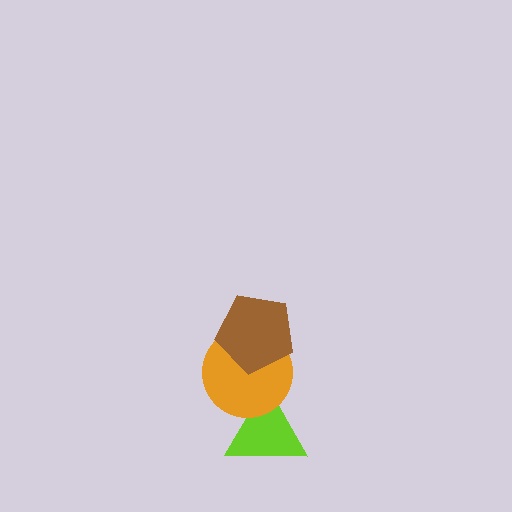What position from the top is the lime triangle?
The lime triangle is 3rd from the top.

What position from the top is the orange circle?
The orange circle is 2nd from the top.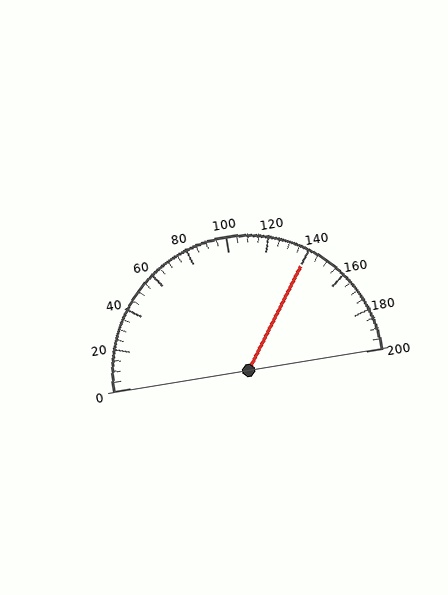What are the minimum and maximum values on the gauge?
The gauge ranges from 0 to 200.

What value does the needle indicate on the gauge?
The needle indicates approximately 140.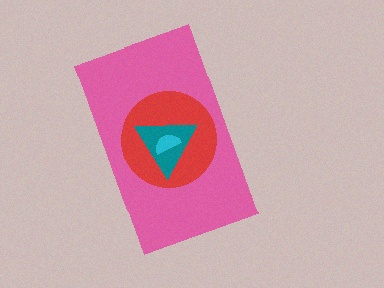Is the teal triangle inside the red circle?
Yes.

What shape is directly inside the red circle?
The teal triangle.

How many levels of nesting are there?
4.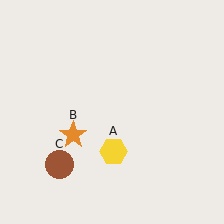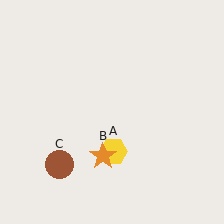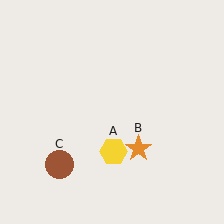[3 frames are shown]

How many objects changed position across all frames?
1 object changed position: orange star (object B).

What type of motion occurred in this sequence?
The orange star (object B) rotated counterclockwise around the center of the scene.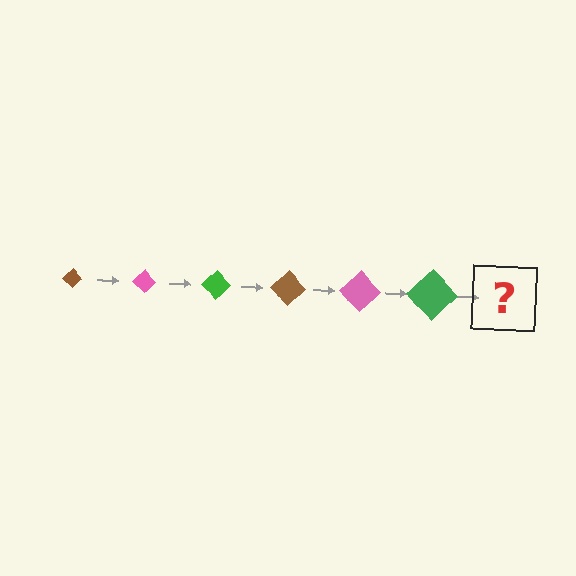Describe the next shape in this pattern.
It should be a brown diamond, larger than the previous one.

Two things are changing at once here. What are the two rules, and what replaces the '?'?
The two rules are that the diamond grows larger each step and the color cycles through brown, pink, and green. The '?' should be a brown diamond, larger than the previous one.